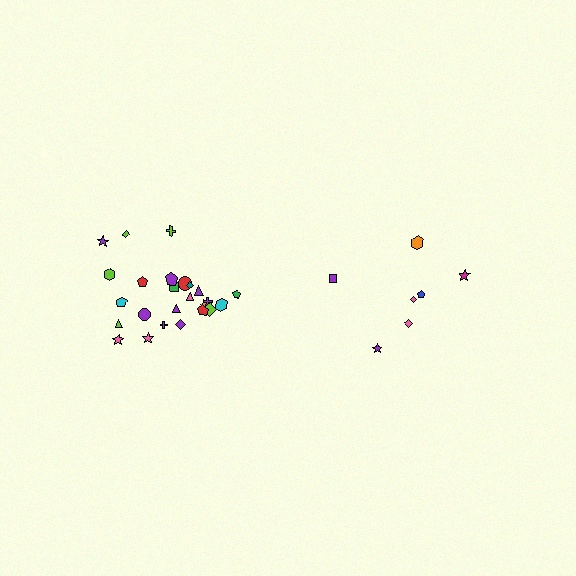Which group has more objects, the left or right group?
The left group.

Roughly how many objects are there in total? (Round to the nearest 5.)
Roughly 30 objects in total.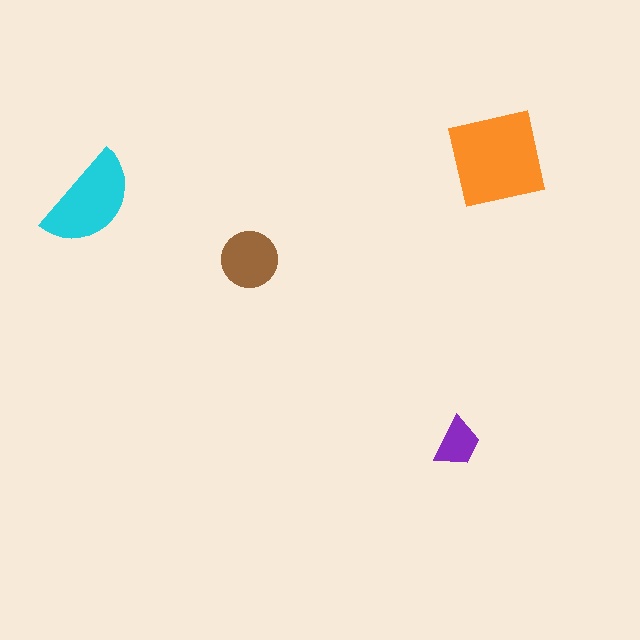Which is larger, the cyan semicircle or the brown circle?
The cyan semicircle.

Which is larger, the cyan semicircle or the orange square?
The orange square.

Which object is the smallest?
The purple trapezoid.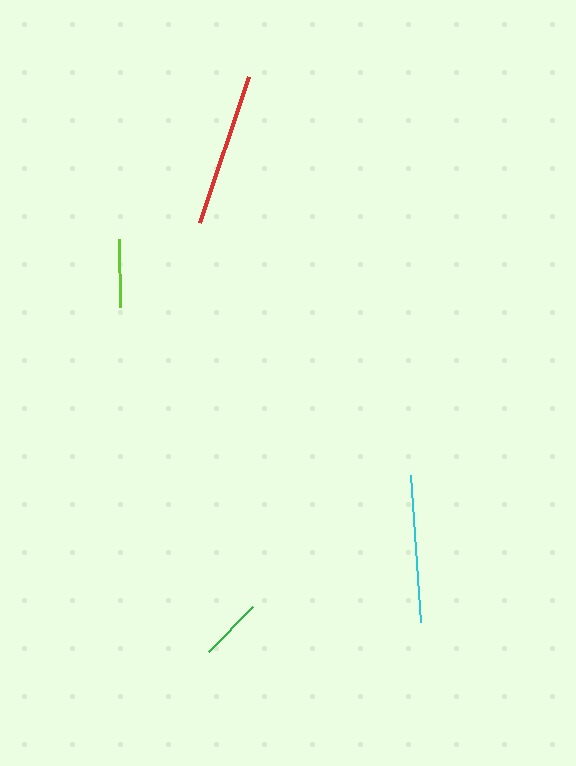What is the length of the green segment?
The green segment is approximately 63 pixels long.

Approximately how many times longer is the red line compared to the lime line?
The red line is approximately 2.3 times the length of the lime line.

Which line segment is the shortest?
The green line is the shortest at approximately 63 pixels.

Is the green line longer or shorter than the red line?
The red line is longer than the green line.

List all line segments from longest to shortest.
From longest to shortest: red, cyan, lime, green.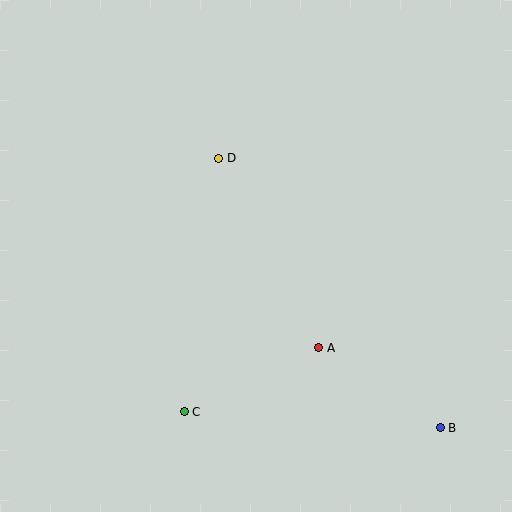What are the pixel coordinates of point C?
Point C is at (184, 412).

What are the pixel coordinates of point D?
Point D is at (219, 158).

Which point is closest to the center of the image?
Point D at (219, 158) is closest to the center.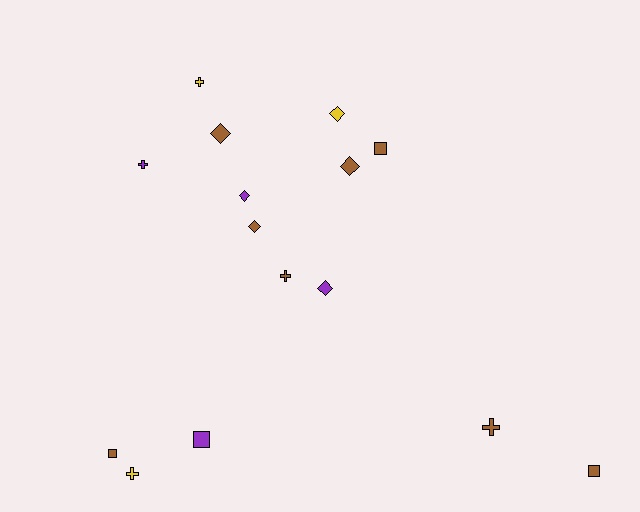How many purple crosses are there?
There is 1 purple cross.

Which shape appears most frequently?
Diamond, with 6 objects.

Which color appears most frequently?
Brown, with 8 objects.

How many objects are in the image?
There are 15 objects.